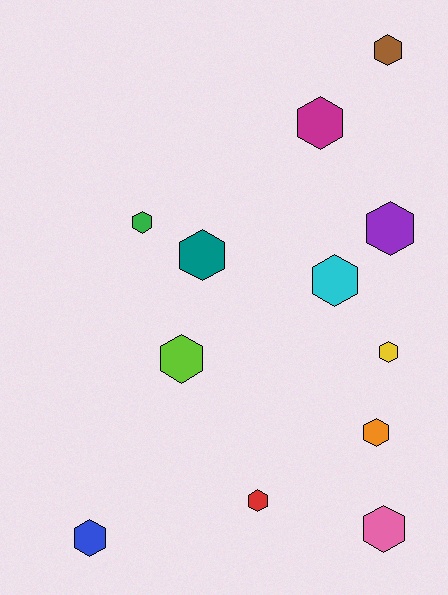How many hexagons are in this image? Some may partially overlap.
There are 12 hexagons.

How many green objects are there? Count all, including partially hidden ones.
There is 1 green object.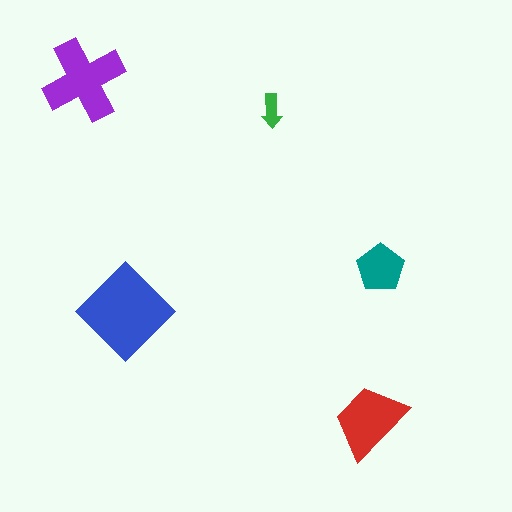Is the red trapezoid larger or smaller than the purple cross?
Smaller.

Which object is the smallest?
The green arrow.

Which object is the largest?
The blue diamond.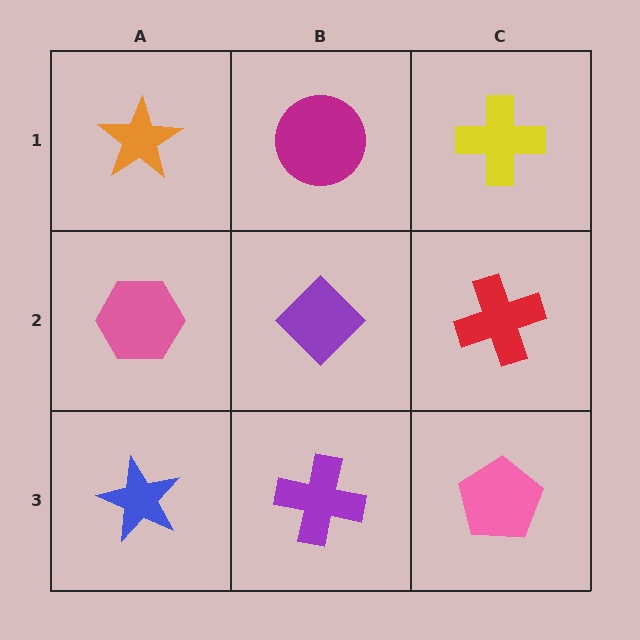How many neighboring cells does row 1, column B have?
3.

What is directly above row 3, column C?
A red cross.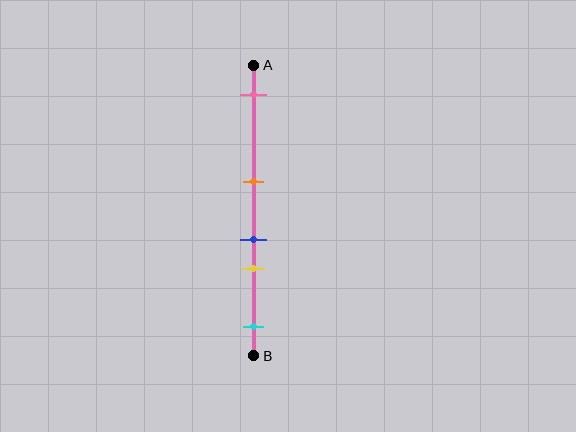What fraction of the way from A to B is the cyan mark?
The cyan mark is approximately 90% (0.9) of the way from A to B.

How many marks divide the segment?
There are 5 marks dividing the segment.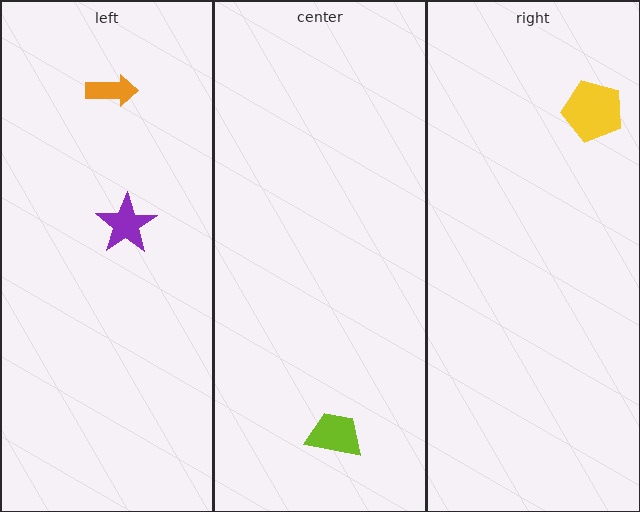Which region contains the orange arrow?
The left region.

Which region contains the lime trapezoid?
The center region.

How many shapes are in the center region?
1.